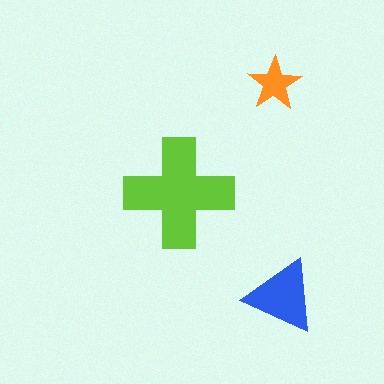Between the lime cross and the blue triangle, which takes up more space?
The lime cross.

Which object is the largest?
The lime cross.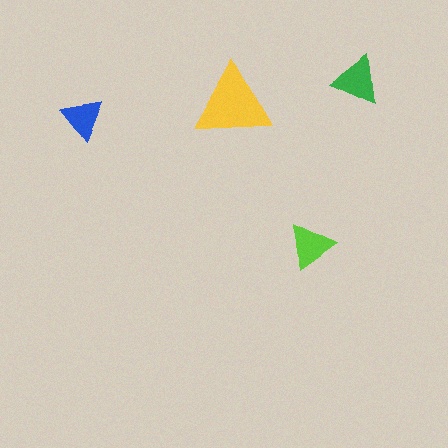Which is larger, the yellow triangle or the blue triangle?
The yellow one.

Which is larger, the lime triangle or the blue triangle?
The lime one.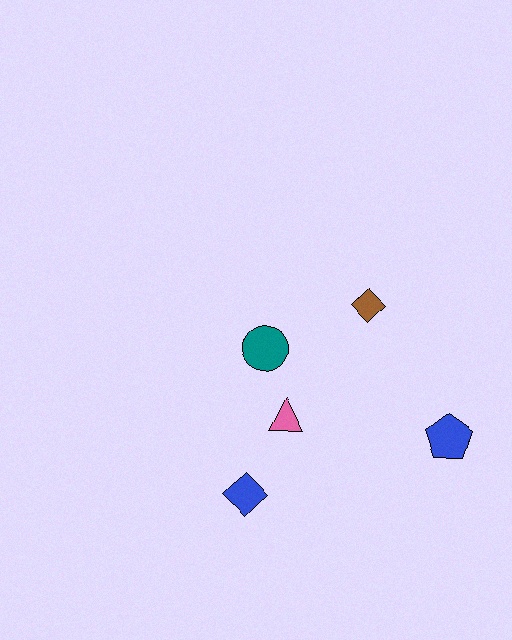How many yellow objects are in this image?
There are no yellow objects.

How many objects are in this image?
There are 5 objects.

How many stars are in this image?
There are no stars.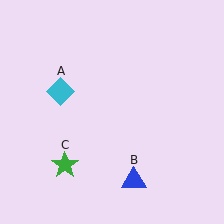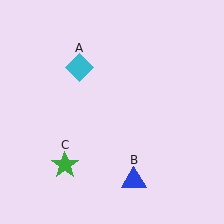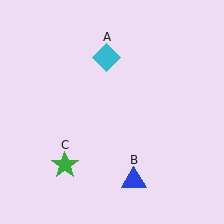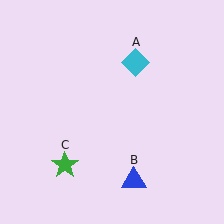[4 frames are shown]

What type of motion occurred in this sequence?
The cyan diamond (object A) rotated clockwise around the center of the scene.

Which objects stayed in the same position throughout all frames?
Blue triangle (object B) and green star (object C) remained stationary.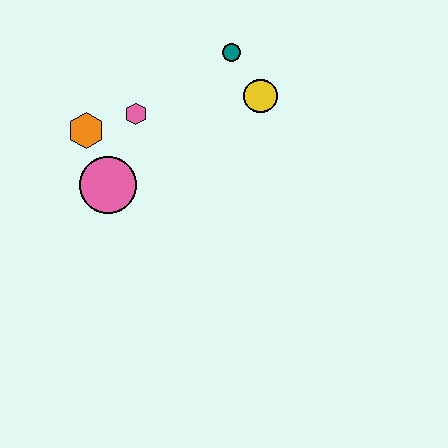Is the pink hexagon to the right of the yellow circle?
No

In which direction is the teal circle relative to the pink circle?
The teal circle is above the pink circle.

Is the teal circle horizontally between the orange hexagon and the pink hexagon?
No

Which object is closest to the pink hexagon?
The orange hexagon is closest to the pink hexagon.